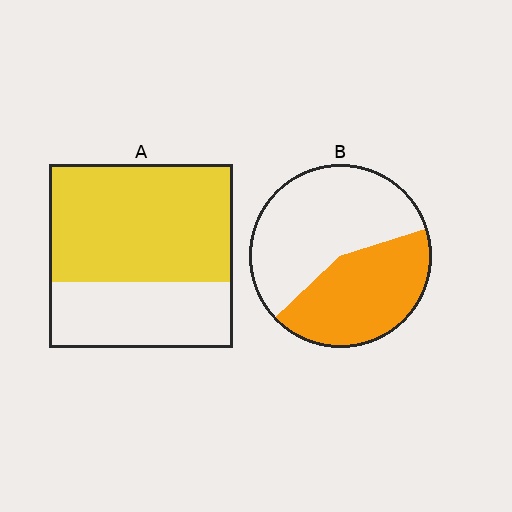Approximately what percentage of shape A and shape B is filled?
A is approximately 65% and B is approximately 45%.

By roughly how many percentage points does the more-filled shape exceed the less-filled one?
By roughly 20 percentage points (A over B).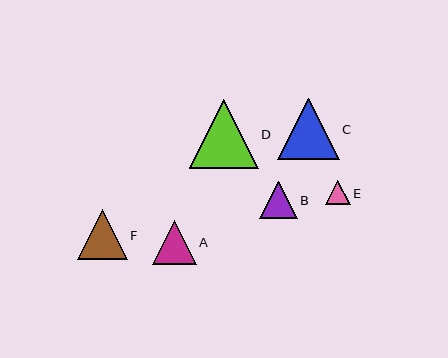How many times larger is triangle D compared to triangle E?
Triangle D is approximately 2.8 times the size of triangle E.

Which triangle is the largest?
Triangle D is the largest with a size of approximately 69 pixels.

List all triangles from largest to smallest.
From largest to smallest: D, C, F, A, B, E.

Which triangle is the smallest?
Triangle E is the smallest with a size of approximately 25 pixels.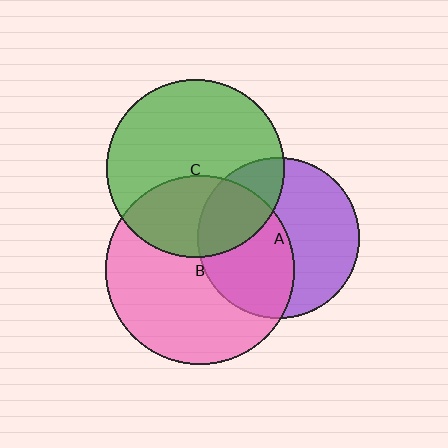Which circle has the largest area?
Circle B (pink).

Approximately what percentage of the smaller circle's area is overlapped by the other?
Approximately 25%.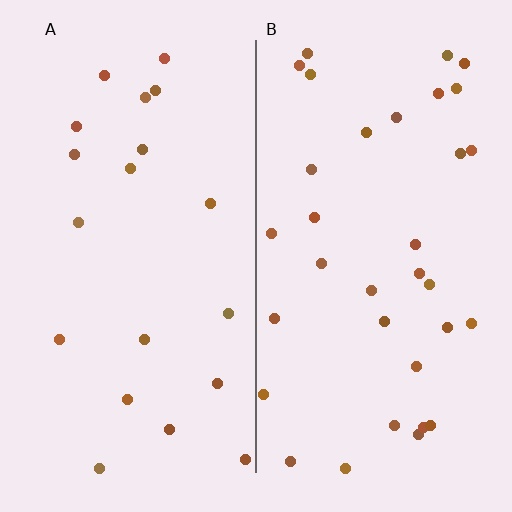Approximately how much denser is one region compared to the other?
Approximately 1.7× — region B over region A.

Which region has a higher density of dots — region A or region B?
B (the right).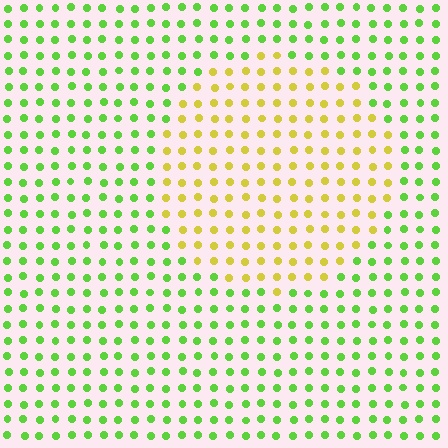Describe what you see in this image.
The image is filled with small lime elements in a uniform arrangement. A circle-shaped region is visible where the elements are tinted to a slightly different hue, forming a subtle color boundary.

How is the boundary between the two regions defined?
The boundary is defined purely by a slight shift in hue (about 50 degrees). Spacing, size, and orientation are identical on both sides.